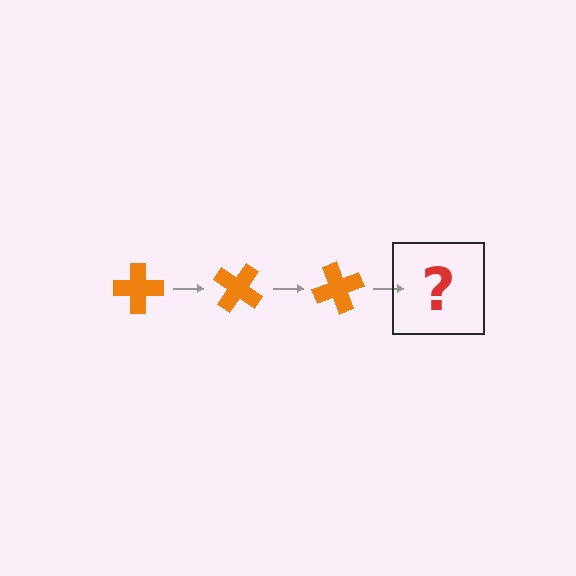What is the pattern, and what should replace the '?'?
The pattern is that the cross rotates 35 degrees each step. The '?' should be an orange cross rotated 105 degrees.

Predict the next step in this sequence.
The next step is an orange cross rotated 105 degrees.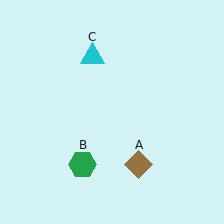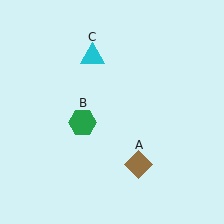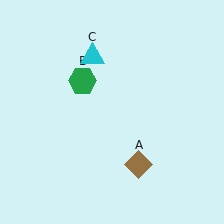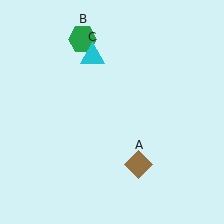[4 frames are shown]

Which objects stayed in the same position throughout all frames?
Brown diamond (object A) and cyan triangle (object C) remained stationary.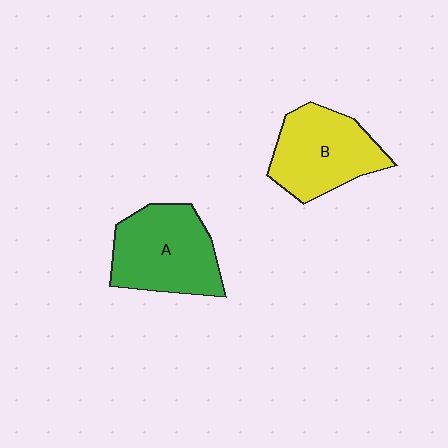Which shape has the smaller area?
Shape B (yellow).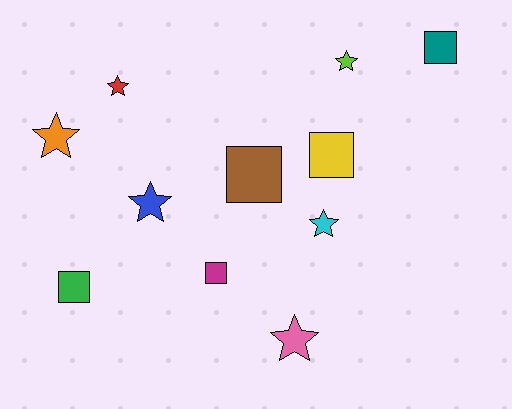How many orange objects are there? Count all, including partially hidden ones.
There is 1 orange object.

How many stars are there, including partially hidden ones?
There are 6 stars.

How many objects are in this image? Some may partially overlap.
There are 11 objects.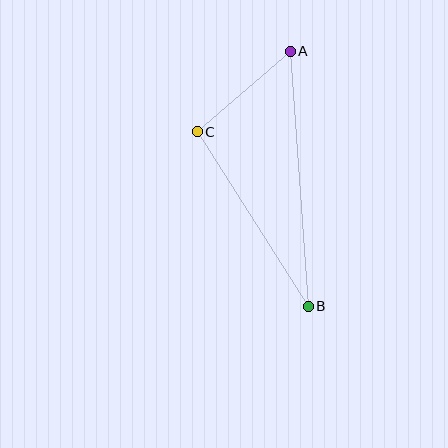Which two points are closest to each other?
Points A and C are closest to each other.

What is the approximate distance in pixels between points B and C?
The distance between B and C is approximately 207 pixels.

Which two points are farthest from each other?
Points A and B are farthest from each other.